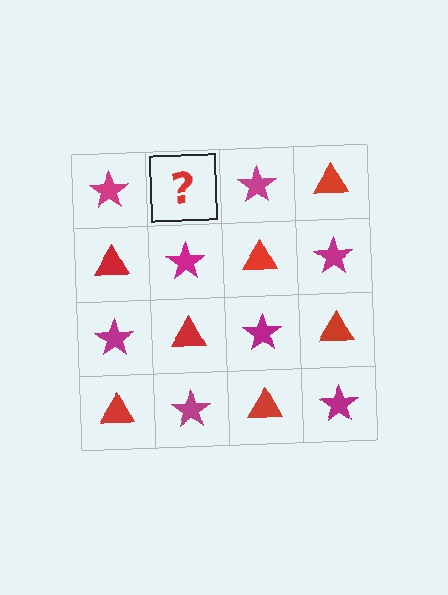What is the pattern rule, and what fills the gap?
The rule is that it alternates magenta star and red triangle in a checkerboard pattern. The gap should be filled with a red triangle.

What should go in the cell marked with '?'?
The missing cell should contain a red triangle.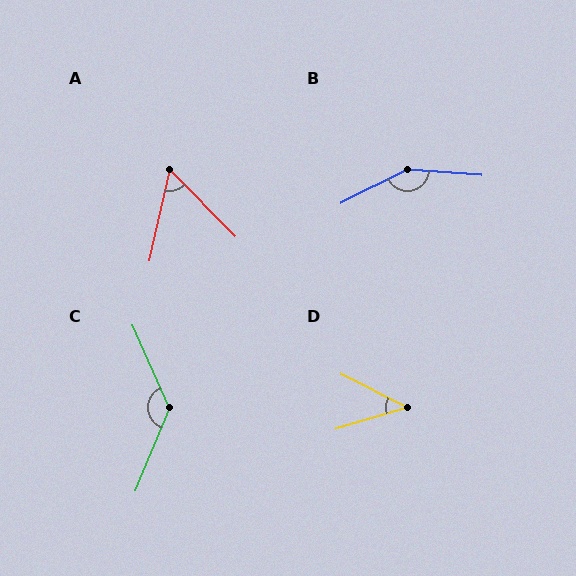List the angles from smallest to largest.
D (43°), A (58°), C (134°), B (149°).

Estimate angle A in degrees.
Approximately 58 degrees.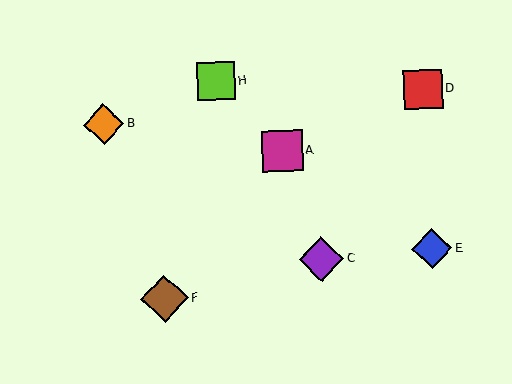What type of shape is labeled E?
Shape E is a blue diamond.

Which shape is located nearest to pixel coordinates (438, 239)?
The blue diamond (labeled E) at (432, 249) is nearest to that location.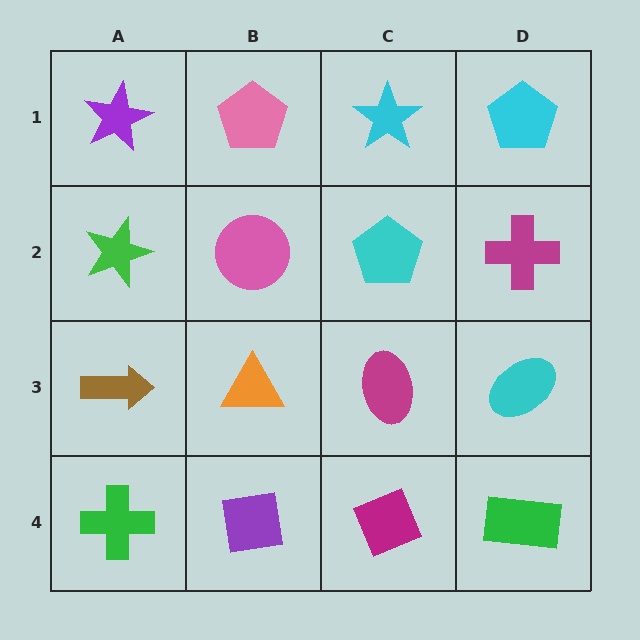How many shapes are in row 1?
4 shapes.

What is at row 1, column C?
A cyan star.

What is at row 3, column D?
A cyan ellipse.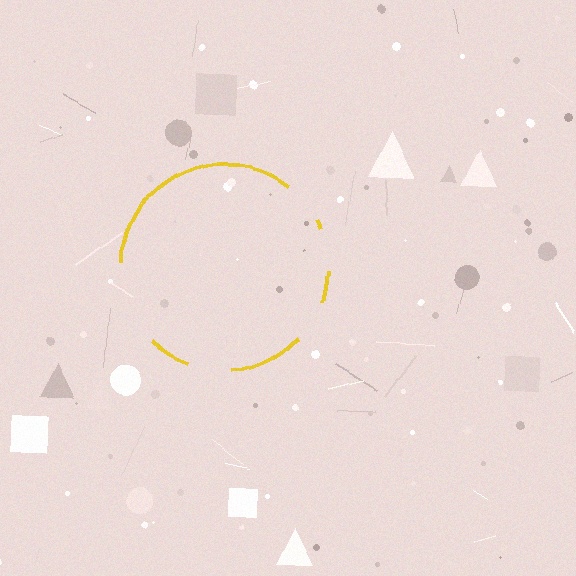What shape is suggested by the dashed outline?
The dashed outline suggests a circle.